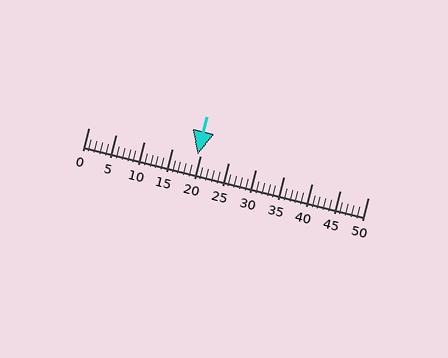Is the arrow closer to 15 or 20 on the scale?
The arrow is closer to 20.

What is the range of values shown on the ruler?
The ruler shows values from 0 to 50.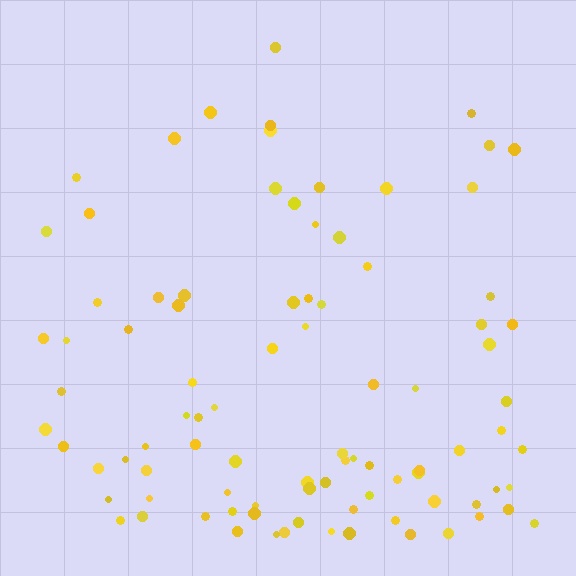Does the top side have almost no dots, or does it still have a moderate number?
Still a moderate number, just noticeably fewer than the bottom.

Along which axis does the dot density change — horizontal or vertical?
Vertical.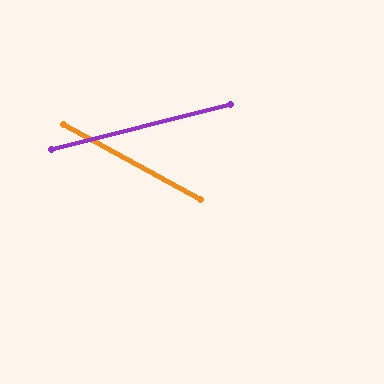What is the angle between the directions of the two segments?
Approximately 43 degrees.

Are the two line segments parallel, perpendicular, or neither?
Neither parallel nor perpendicular — they differ by about 43°.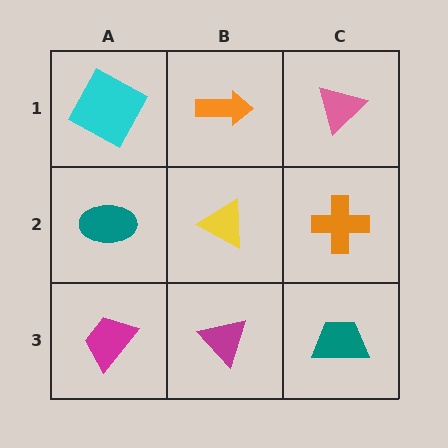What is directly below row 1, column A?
A teal ellipse.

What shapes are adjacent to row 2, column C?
A pink triangle (row 1, column C), a teal trapezoid (row 3, column C), a yellow triangle (row 2, column B).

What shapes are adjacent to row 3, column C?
An orange cross (row 2, column C), a magenta triangle (row 3, column B).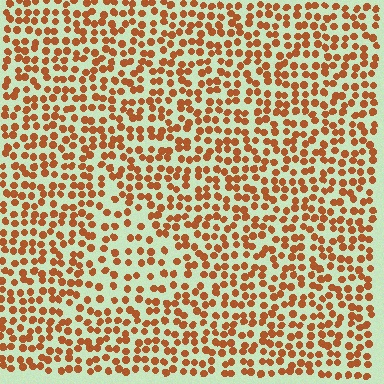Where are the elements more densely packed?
The elements are more densely packed outside the triangle boundary.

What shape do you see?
I see a triangle.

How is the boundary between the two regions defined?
The boundary is defined by a change in element density (approximately 1.6x ratio). All elements are the same color, size, and shape.